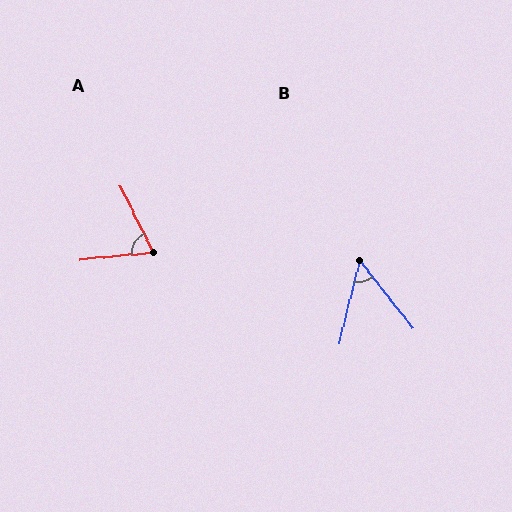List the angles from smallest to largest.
B (52°), A (69°).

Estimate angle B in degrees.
Approximately 52 degrees.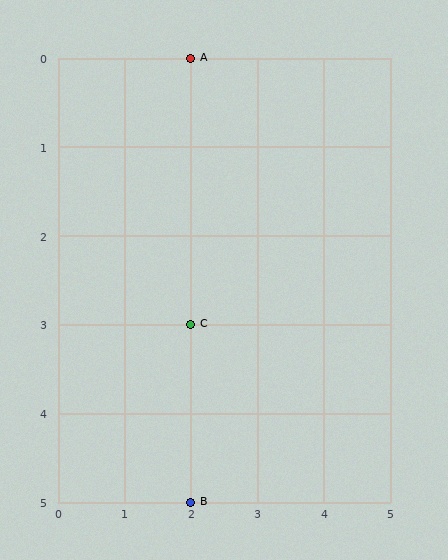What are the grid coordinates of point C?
Point C is at grid coordinates (2, 3).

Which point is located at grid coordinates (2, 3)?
Point C is at (2, 3).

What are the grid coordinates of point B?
Point B is at grid coordinates (2, 5).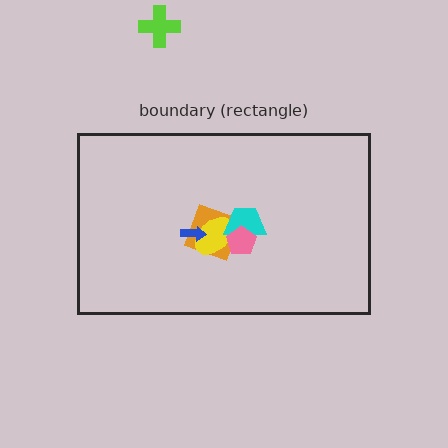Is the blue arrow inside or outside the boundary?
Inside.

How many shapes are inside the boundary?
5 inside, 1 outside.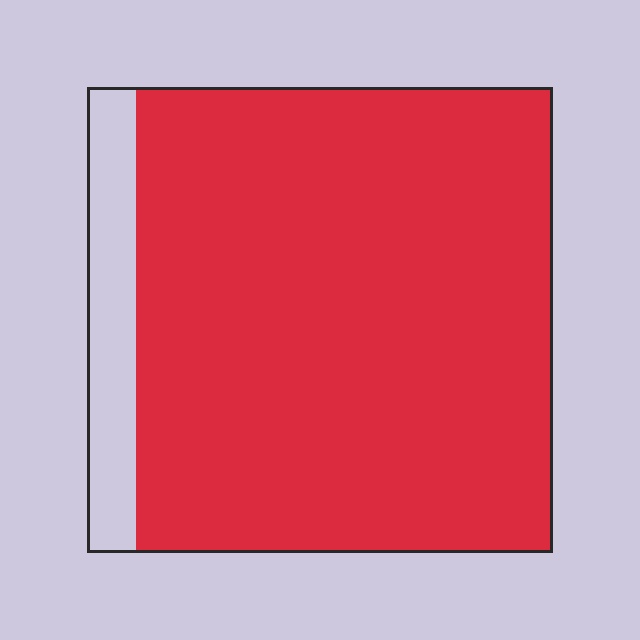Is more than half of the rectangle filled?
Yes.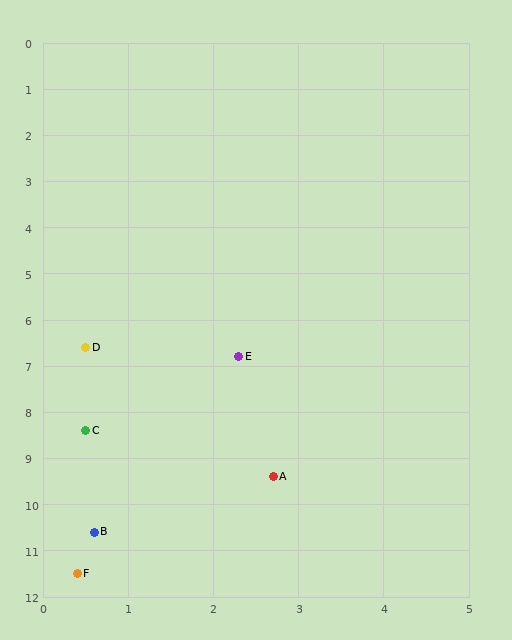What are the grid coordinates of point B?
Point B is at approximately (0.6, 10.6).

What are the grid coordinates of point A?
Point A is at approximately (2.7, 9.4).